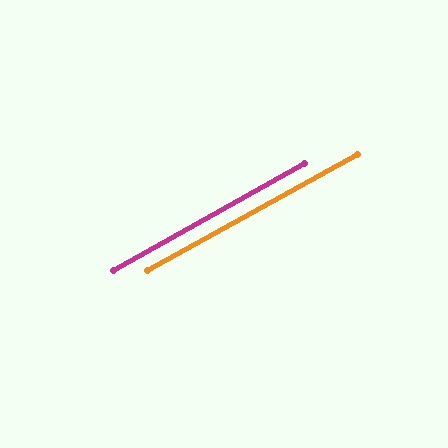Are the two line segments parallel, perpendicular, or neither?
Parallel — their directions differ by only 0.6°.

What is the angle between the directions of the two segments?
Approximately 1 degree.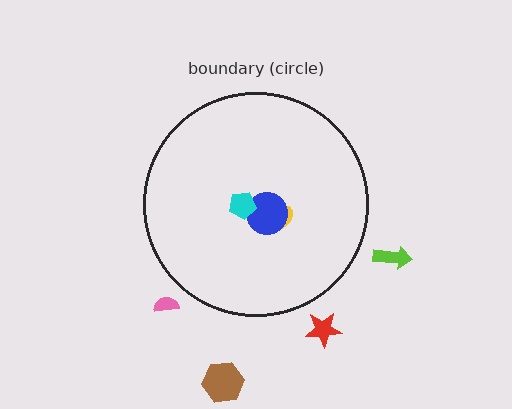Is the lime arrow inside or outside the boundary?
Outside.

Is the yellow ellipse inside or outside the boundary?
Inside.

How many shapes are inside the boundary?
3 inside, 4 outside.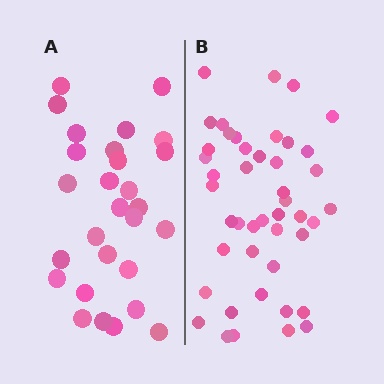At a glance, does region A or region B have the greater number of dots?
Region B (the right region) has more dots.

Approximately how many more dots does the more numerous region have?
Region B has approximately 15 more dots than region A.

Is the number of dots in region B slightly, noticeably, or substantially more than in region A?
Region B has substantially more. The ratio is roughly 1.6 to 1.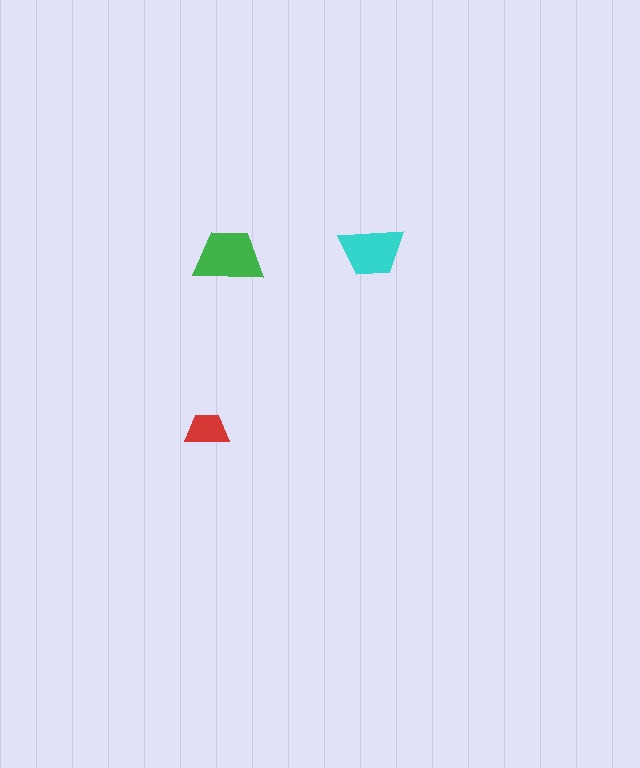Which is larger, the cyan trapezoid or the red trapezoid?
The cyan one.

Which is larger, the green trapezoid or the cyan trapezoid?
The green one.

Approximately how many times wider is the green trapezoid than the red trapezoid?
About 1.5 times wider.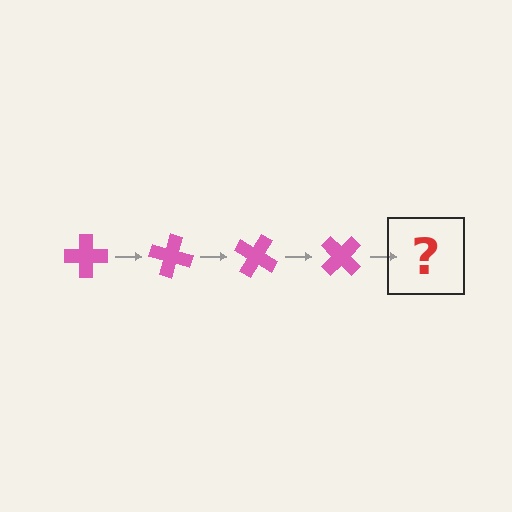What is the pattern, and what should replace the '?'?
The pattern is that the cross rotates 15 degrees each step. The '?' should be a pink cross rotated 60 degrees.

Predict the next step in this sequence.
The next step is a pink cross rotated 60 degrees.